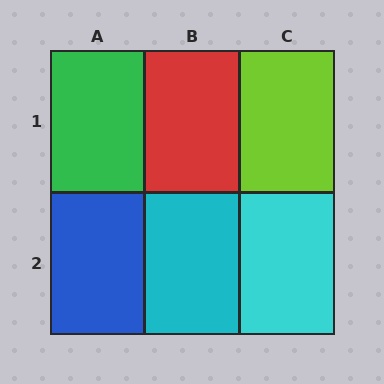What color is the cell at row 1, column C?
Lime.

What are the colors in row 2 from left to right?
Blue, cyan, cyan.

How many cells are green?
1 cell is green.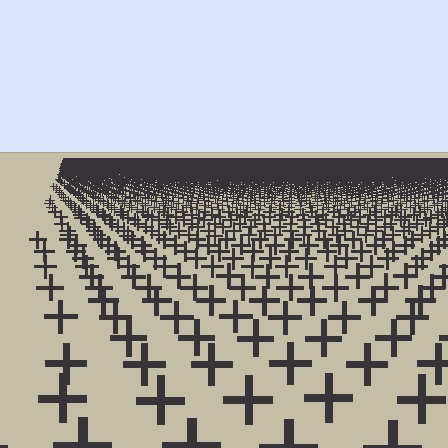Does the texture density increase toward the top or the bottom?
Density increases toward the top.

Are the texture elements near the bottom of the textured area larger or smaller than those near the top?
Larger. Near the bottom, elements are closer to the viewer and appear at a bigger on-screen size.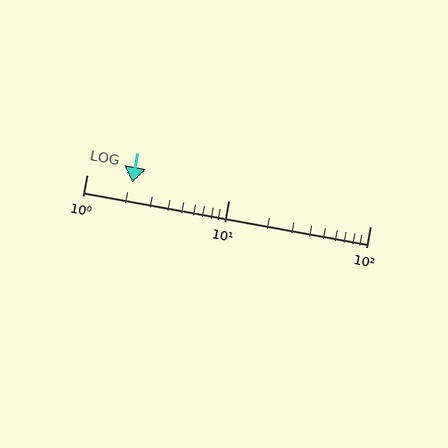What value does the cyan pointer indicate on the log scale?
The pointer indicates approximately 2.1.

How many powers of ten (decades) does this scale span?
The scale spans 2 decades, from 1 to 100.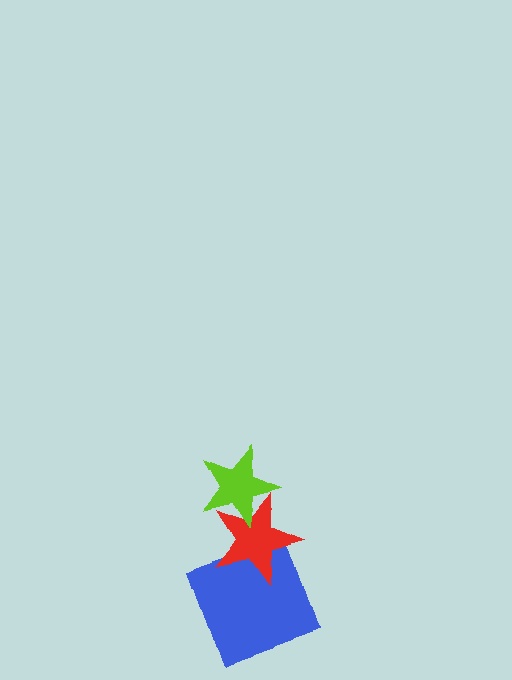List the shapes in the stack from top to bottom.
From top to bottom: the lime star, the red star, the blue square.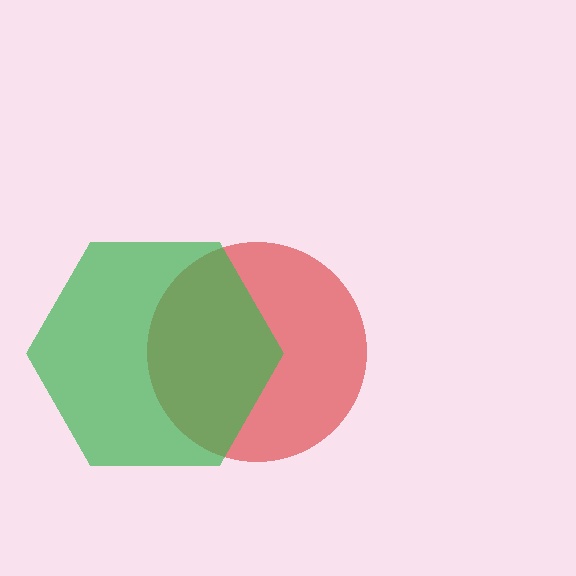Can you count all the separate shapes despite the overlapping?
Yes, there are 2 separate shapes.